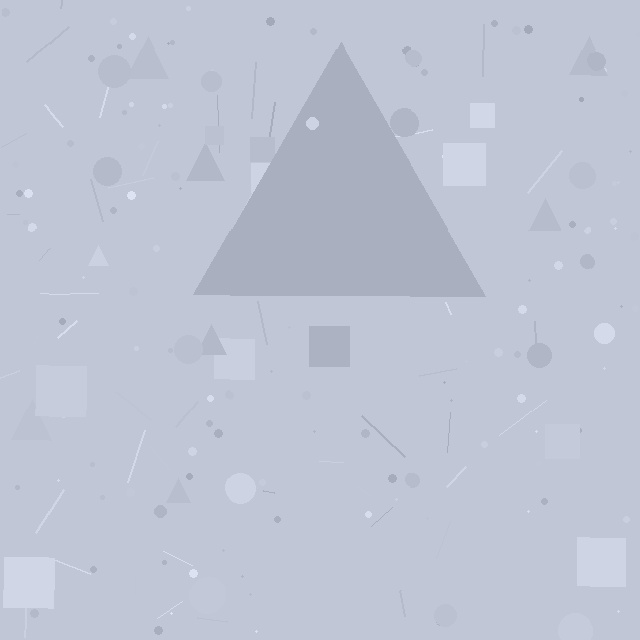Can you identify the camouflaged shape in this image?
The camouflaged shape is a triangle.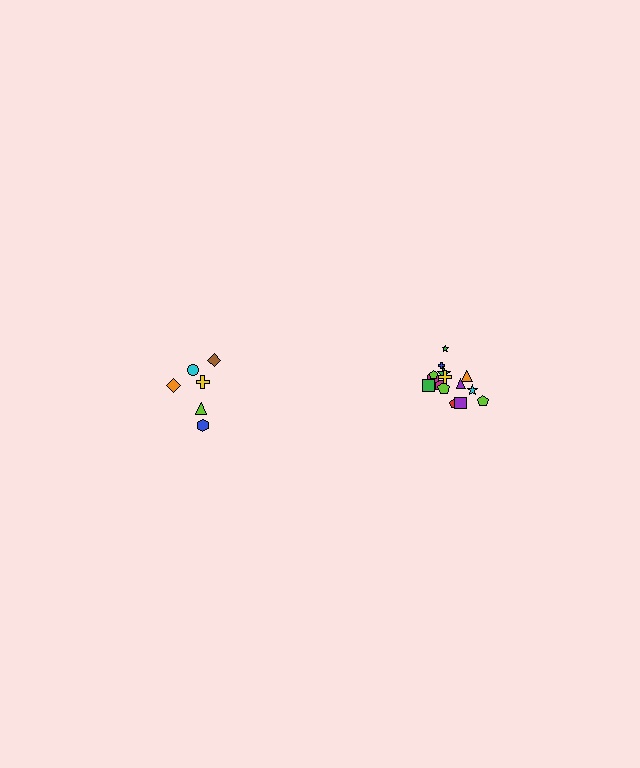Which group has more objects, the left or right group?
The right group.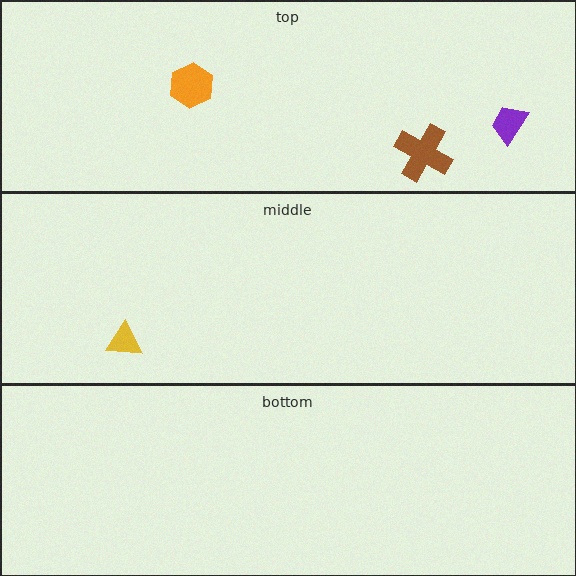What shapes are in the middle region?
The yellow triangle.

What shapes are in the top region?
The orange hexagon, the purple trapezoid, the brown cross.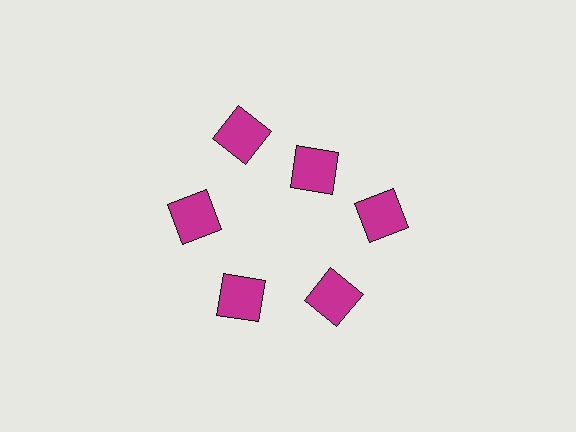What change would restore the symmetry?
The symmetry would be restored by moving it outward, back onto the ring so that all 6 squares sit at equal angles and equal distance from the center.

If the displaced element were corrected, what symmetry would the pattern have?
It would have 6-fold rotational symmetry — the pattern would map onto itself every 60 degrees.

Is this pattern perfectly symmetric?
No. The 6 magenta squares are arranged in a ring, but one element near the 1 o'clock position is pulled inward toward the center, breaking the 6-fold rotational symmetry.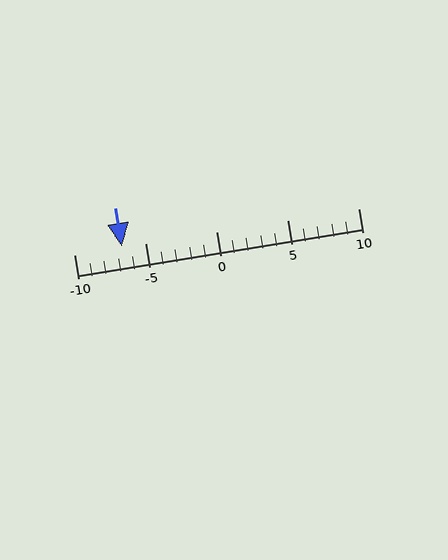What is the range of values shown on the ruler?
The ruler shows values from -10 to 10.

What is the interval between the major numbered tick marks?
The major tick marks are spaced 5 units apart.